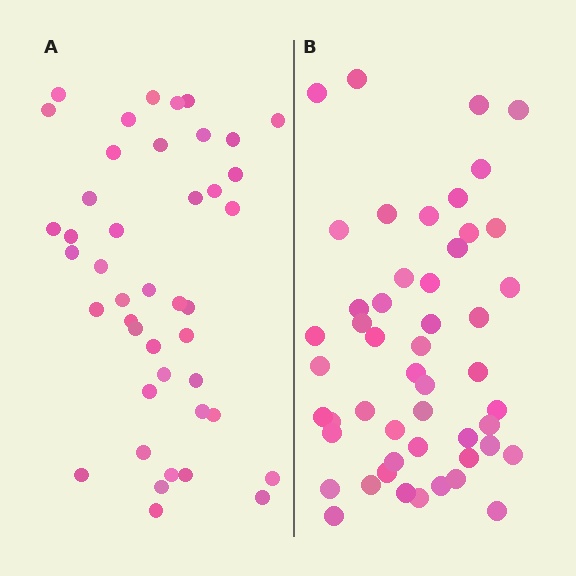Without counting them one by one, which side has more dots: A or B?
Region B (the right region) has more dots.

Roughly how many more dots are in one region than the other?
Region B has roughly 8 or so more dots than region A.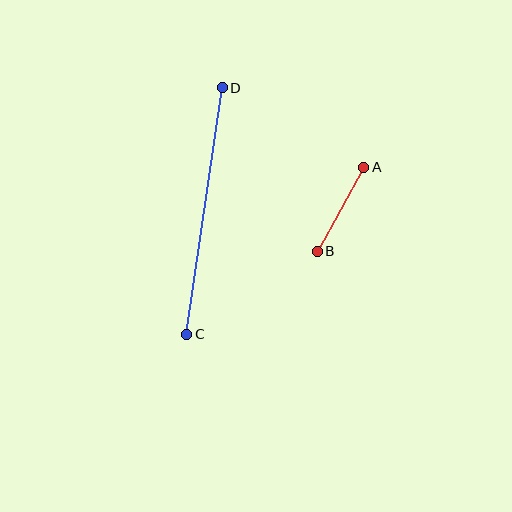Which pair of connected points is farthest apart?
Points C and D are farthest apart.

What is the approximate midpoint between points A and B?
The midpoint is at approximately (340, 209) pixels.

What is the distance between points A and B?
The distance is approximately 96 pixels.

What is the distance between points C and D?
The distance is approximately 249 pixels.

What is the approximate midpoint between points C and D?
The midpoint is at approximately (204, 211) pixels.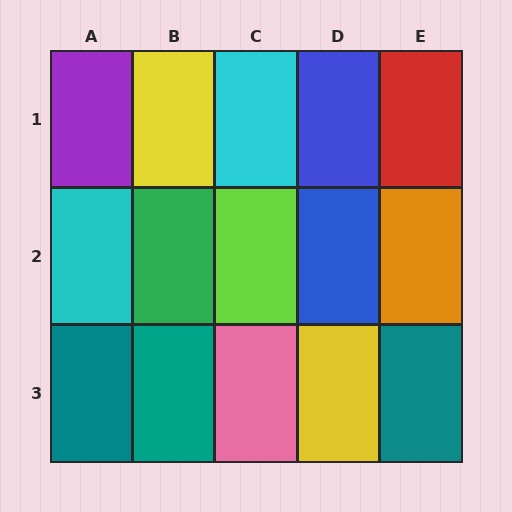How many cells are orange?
1 cell is orange.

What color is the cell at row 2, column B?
Green.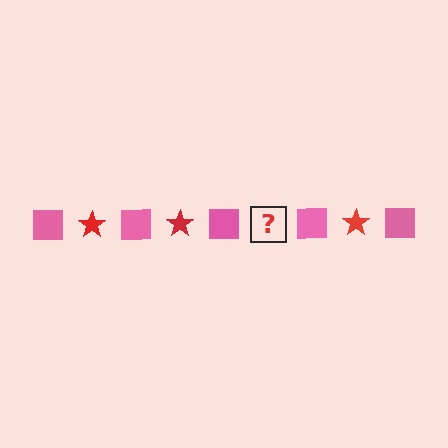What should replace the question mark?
The question mark should be replaced with a red star.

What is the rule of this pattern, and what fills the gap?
The rule is that the pattern alternates between pink square and red star. The gap should be filled with a red star.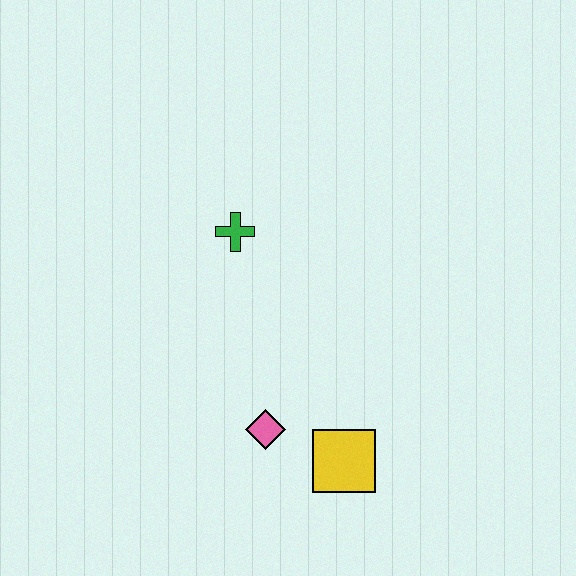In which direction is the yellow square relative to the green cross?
The yellow square is below the green cross.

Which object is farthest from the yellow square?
The green cross is farthest from the yellow square.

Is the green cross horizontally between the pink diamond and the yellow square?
No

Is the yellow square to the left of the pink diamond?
No